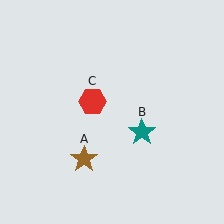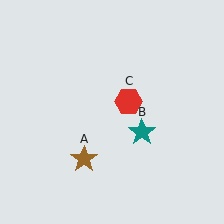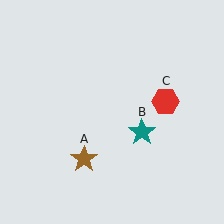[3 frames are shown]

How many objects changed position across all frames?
1 object changed position: red hexagon (object C).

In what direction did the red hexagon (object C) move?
The red hexagon (object C) moved right.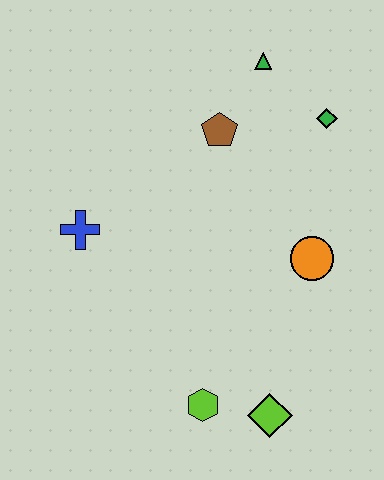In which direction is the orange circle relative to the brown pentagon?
The orange circle is below the brown pentagon.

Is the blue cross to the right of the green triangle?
No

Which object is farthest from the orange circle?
The blue cross is farthest from the orange circle.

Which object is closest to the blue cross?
The brown pentagon is closest to the blue cross.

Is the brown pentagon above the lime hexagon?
Yes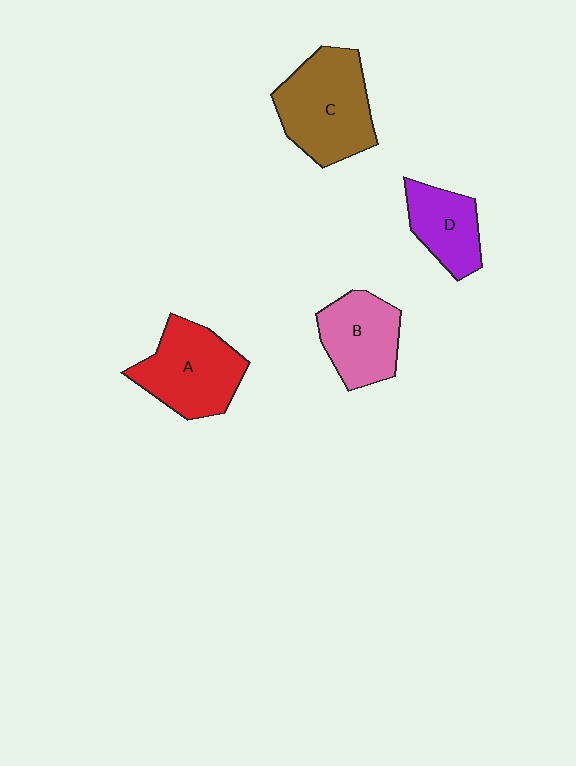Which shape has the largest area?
Shape C (brown).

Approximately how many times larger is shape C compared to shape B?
Approximately 1.4 times.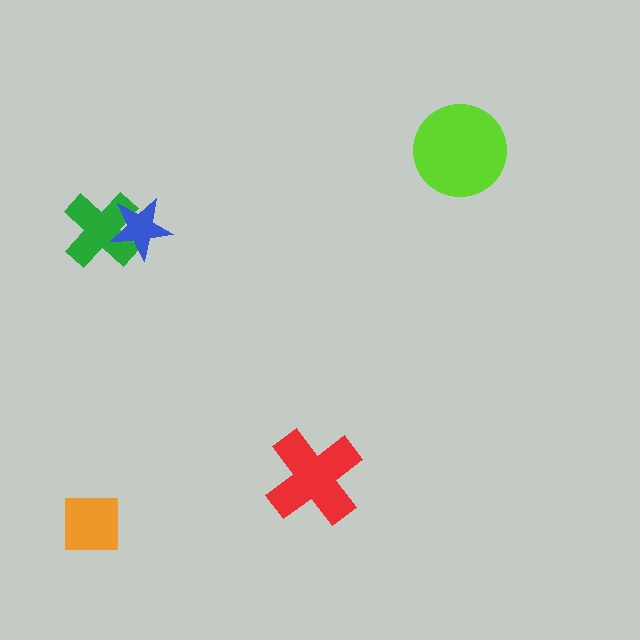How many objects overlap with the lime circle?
0 objects overlap with the lime circle.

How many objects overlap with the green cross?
1 object overlaps with the green cross.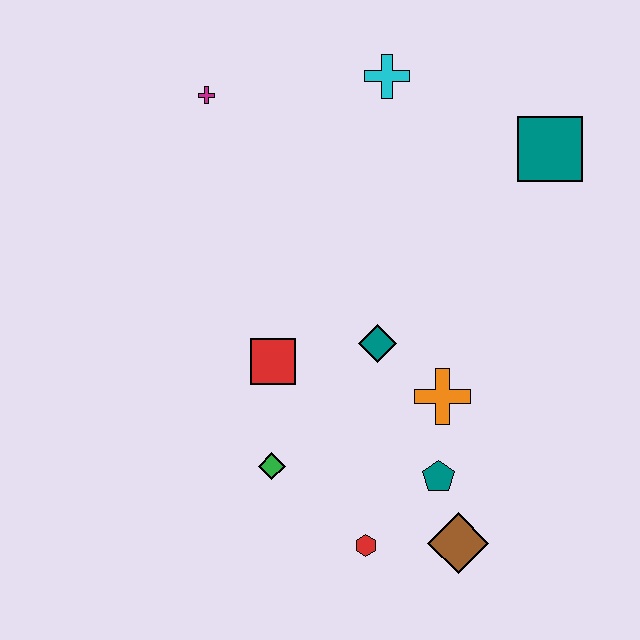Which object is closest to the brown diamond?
The teal pentagon is closest to the brown diamond.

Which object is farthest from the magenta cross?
The brown diamond is farthest from the magenta cross.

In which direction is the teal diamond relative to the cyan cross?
The teal diamond is below the cyan cross.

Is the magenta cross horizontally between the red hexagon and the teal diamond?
No